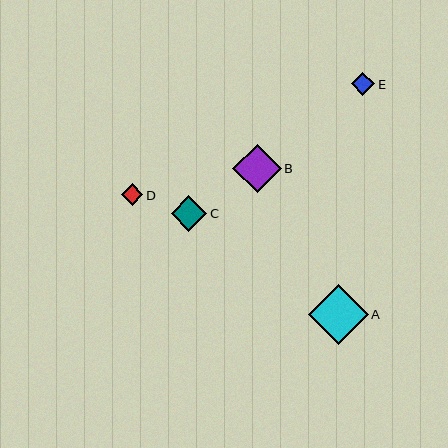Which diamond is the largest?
Diamond A is the largest with a size of approximately 60 pixels.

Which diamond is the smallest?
Diamond D is the smallest with a size of approximately 21 pixels.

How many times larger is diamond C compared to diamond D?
Diamond C is approximately 1.7 times the size of diamond D.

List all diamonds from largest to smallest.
From largest to smallest: A, B, C, E, D.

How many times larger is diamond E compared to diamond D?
Diamond E is approximately 1.1 times the size of diamond D.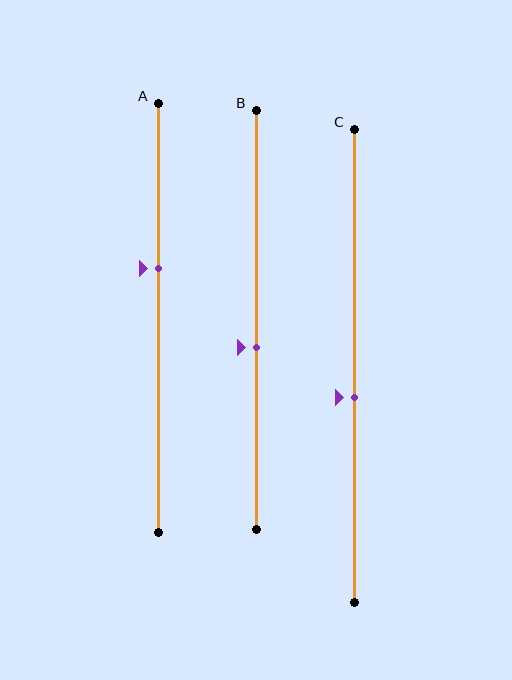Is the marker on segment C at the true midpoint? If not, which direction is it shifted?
No, the marker on segment C is shifted downward by about 7% of the segment length.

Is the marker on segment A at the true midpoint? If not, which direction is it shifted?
No, the marker on segment A is shifted upward by about 12% of the segment length.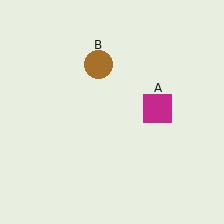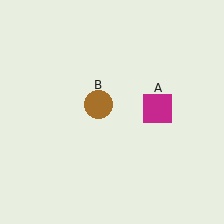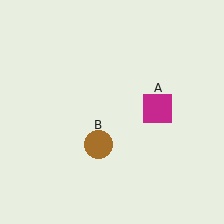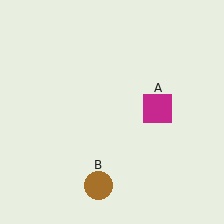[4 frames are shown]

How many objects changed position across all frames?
1 object changed position: brown circle (object B).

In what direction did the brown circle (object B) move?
The brown circle (object B) moved down.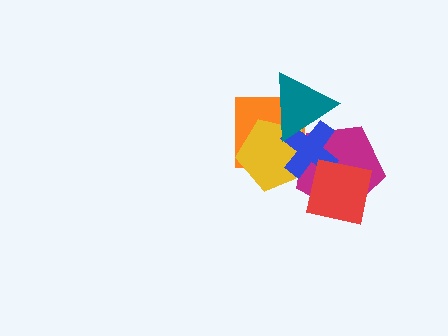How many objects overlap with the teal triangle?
4 objects overlap with the teal triangle.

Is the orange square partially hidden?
Yes, it is partially covered by another shape.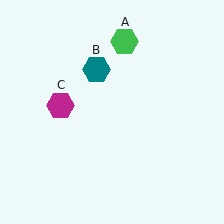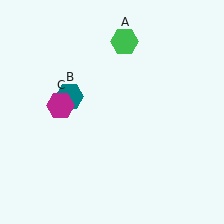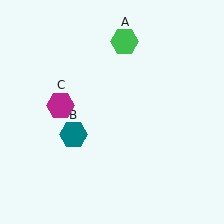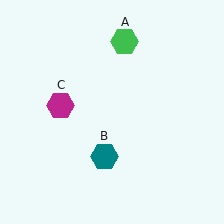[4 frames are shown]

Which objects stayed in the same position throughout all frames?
Green hexagon (object A) and magenta hexagon (object C) remained stationary.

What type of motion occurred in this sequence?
The teal hexagon (object B) rotated counterclockwise around the center of the scene.